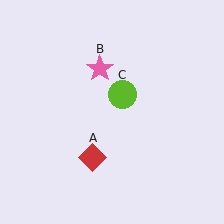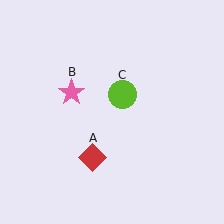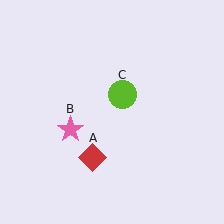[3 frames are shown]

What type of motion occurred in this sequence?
The pink star (object B) rotated counterclockwise around the center of the scene.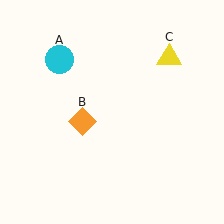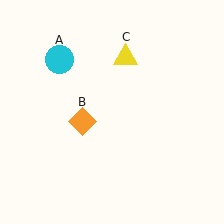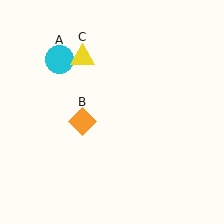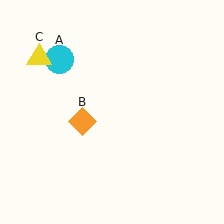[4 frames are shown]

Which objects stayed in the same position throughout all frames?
Cyan circle (object A) and orange diamond (object B) remained stationary.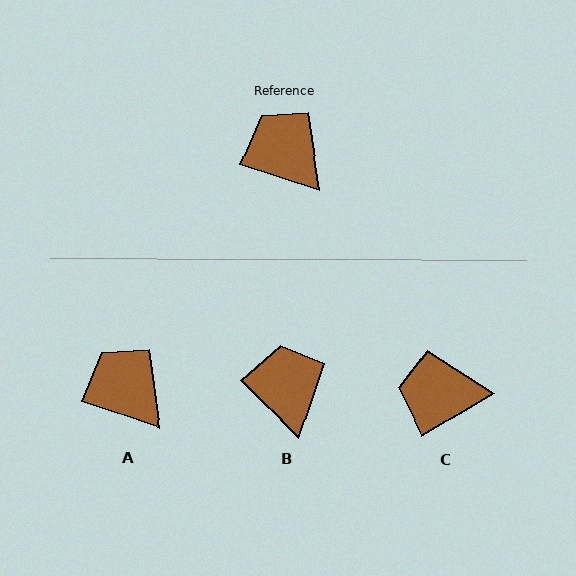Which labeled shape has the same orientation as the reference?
A.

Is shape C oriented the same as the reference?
No, it is off by about 49 degrees.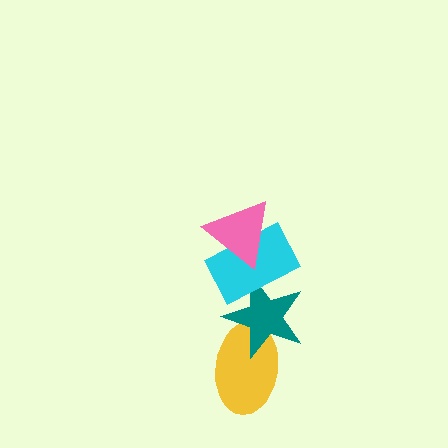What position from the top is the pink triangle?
The pink triangle is 1st from the top.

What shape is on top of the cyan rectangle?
The pink triangle is on top of the cyan rectangle.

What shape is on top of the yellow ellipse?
The teal star is on top of the yellow ellipse.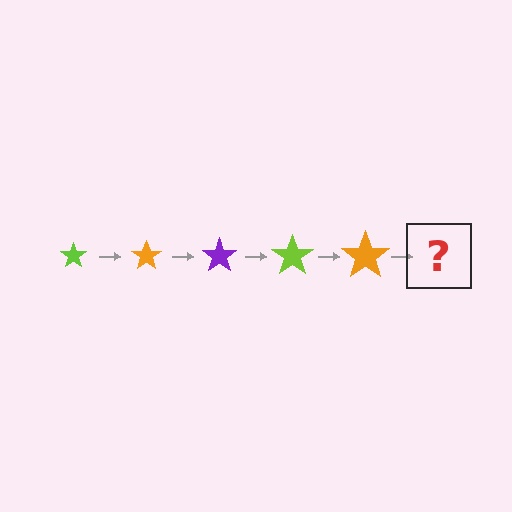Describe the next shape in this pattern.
It should be a purple star, larger than the previous one.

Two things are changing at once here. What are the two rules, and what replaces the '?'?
The two rules are that the star grows larger each step and the color cycles through lime, orange, and purple. The '?' should be a purple star, larger than the previous one.